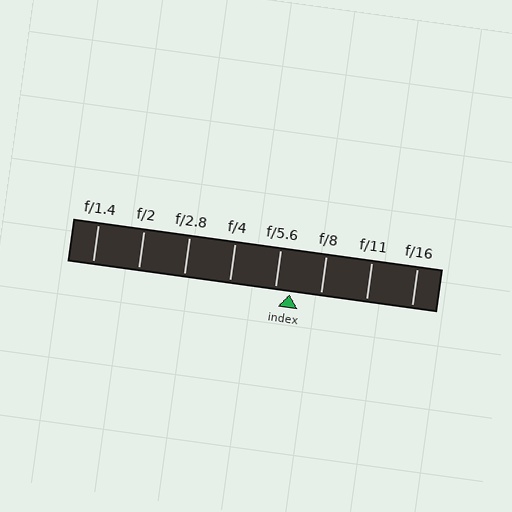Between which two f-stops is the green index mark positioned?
The index mark is between f/5.6 and f/8.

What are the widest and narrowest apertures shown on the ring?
The widest aperture shown is f/1.4 and the narrowest is f/16.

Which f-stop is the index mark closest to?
The index mark is closest to f/5.6.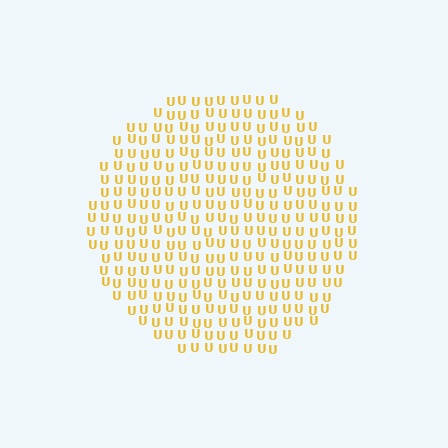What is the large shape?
The large shape is a circle.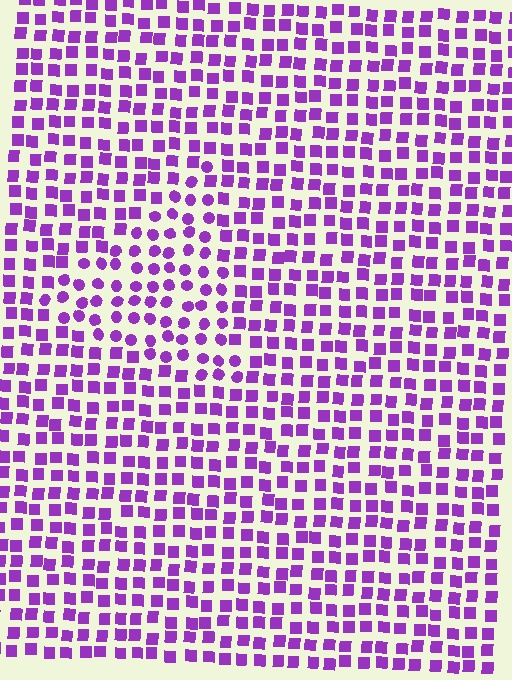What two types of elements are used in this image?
The image uses circles inside the triangle region and squares outside it.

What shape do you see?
I see a triangle.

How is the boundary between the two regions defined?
The boundary is defined by a change in element shape: circles inside vs. squares outside. All elements share the same color and spacing.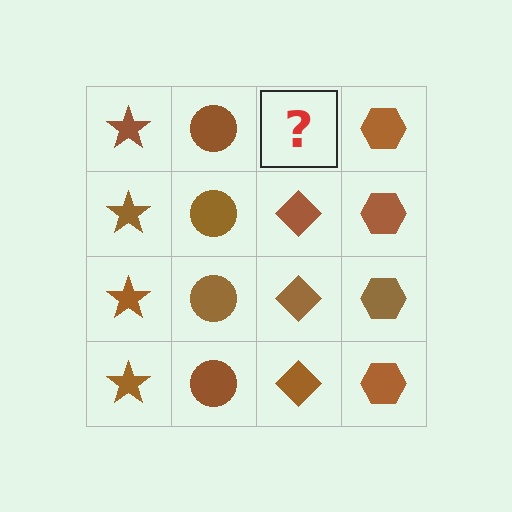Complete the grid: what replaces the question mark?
The question mark should be replaced with a brown diamond.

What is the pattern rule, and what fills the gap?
The rule is that each column has a consistent shape. The gap should be filled with a brown diamond.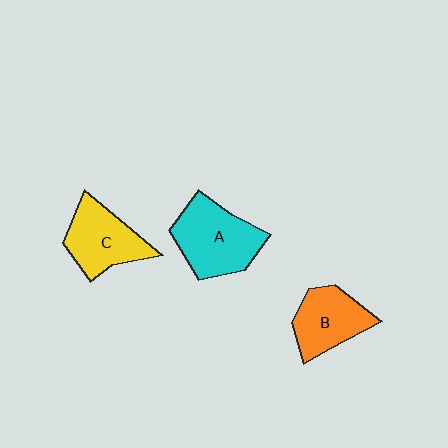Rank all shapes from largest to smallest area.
From largest to smallest: A (cyan), C (yellow), B (orange).